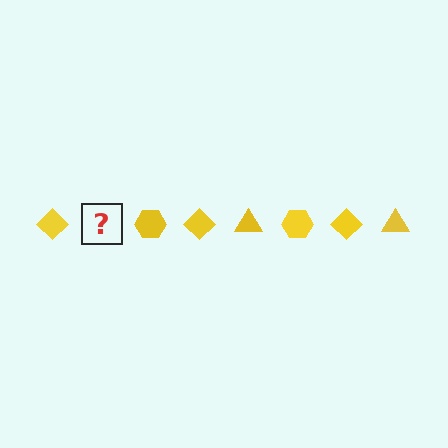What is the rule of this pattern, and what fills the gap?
The rule is that the pattern cycles through diamond, triangle, hexagon shapes in yellow. The gap should be filled with a yellow triangle.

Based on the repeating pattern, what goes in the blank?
The blank should be a yellow triangle.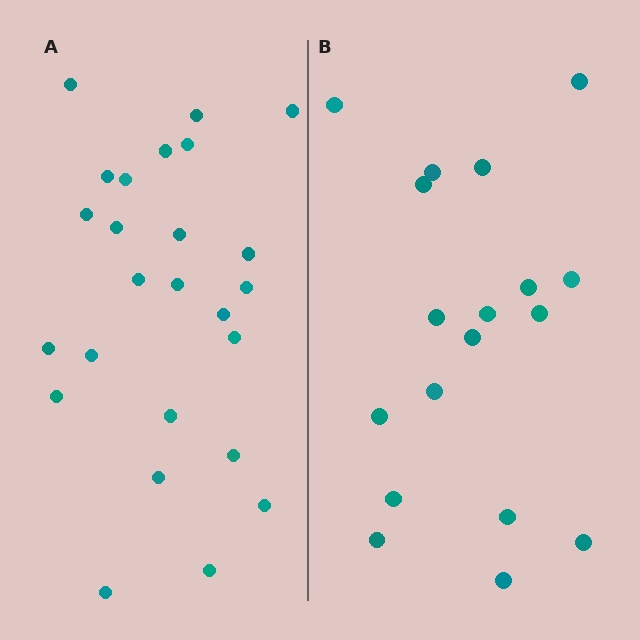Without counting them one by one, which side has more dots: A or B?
Region A (the left region) has more dots.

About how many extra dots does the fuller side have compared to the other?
Region A has roughly 8 or so more dots than region B.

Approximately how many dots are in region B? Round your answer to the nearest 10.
About 20 dots. (The exact count is 18, which rounds to 20.)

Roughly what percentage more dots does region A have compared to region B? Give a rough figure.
About 40% more.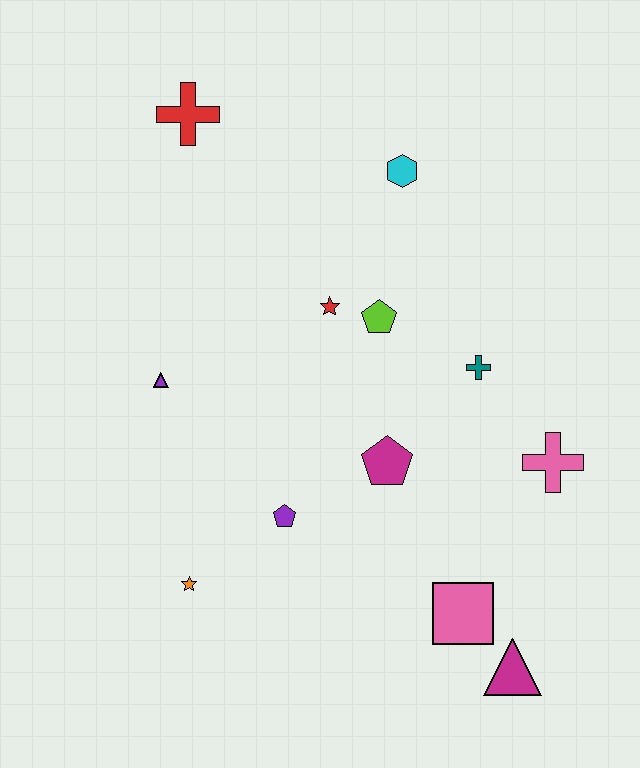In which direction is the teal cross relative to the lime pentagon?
The teal cross is to the right of the lime pentagon.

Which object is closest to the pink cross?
The teal cross is closest to the pink cross.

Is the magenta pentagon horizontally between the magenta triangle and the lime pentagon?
Yes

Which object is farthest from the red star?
The magenta triangle is farthest from the red star.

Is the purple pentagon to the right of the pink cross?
No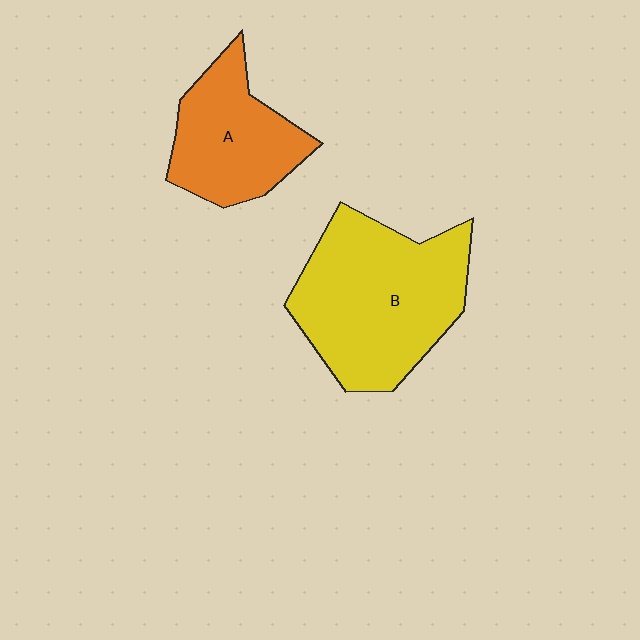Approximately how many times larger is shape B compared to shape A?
Approximately 1.6 times.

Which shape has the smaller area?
Shape A (orange).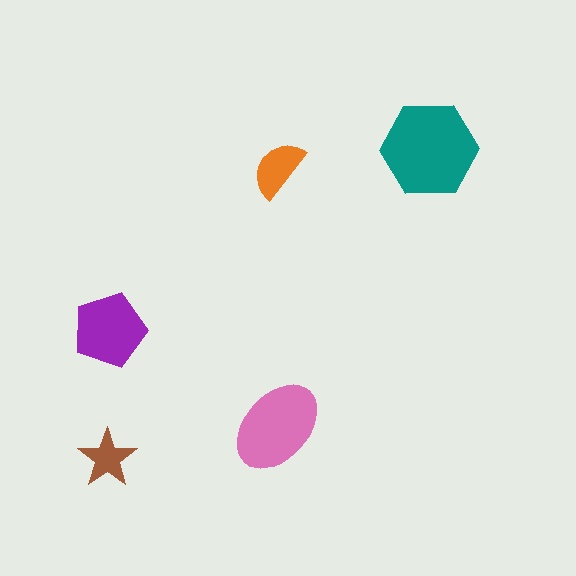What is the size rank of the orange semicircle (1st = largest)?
4th.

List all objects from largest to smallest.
The teal hexagon, the pink ellipse, the purple pentagon, the orange semicircle, the brown star.